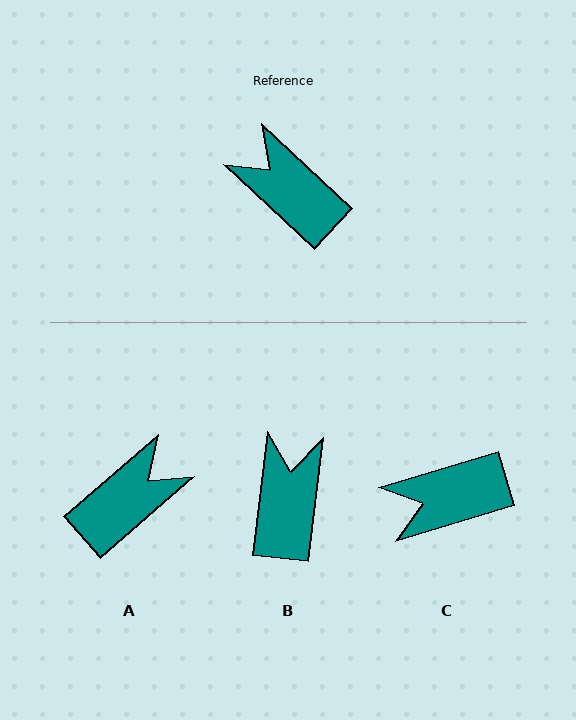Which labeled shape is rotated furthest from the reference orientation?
A, about 96 degrees away.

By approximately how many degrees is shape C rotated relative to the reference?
Approximately 60 degrees counter-clockwise.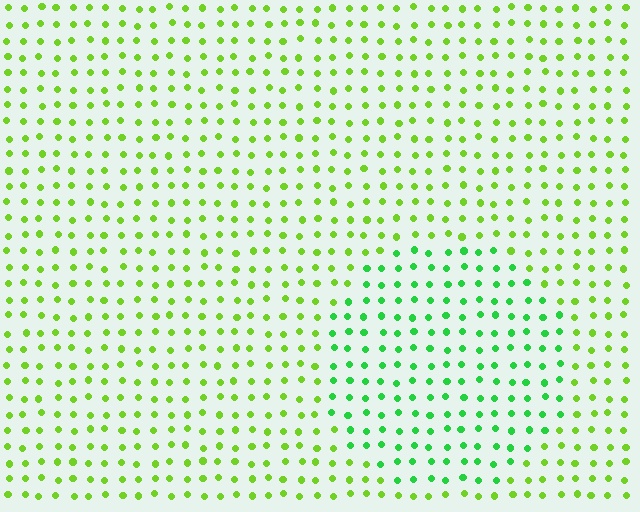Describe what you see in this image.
The image is filled with small lime elements in a uniform arrangement. A circle-shaped region is visible where the elements are tinted to a slightly different hue, forming a subtle color boundary.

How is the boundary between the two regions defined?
The boundary is defined purely by a slight shift in hue (about 36 degrees). Spacing, size, and orientation are identical on both sides.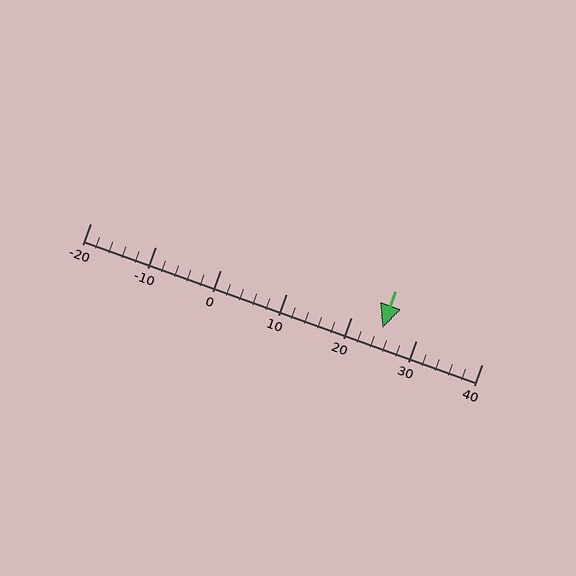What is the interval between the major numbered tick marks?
The major tick marks are spaced 10 units apart.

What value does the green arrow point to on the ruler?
The green arrow points to approximately 25.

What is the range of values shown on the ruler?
The ruler shows values from -20 to 40.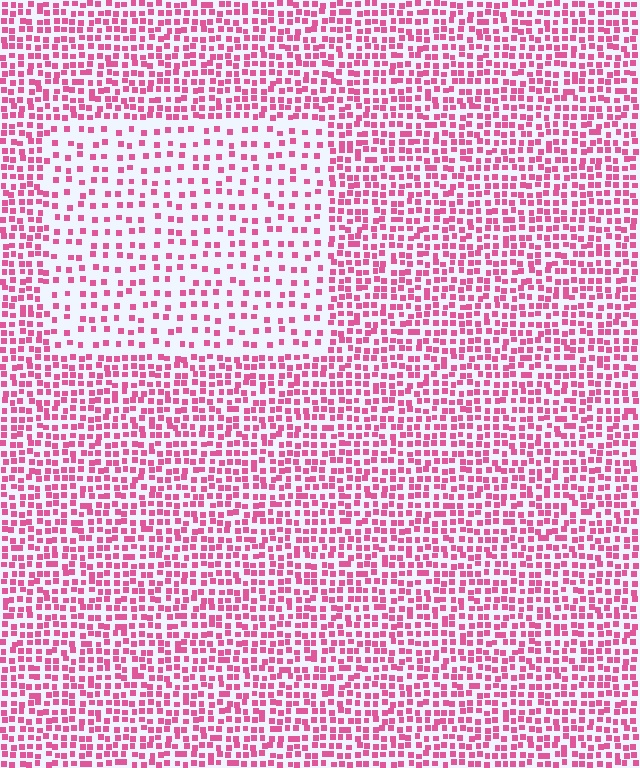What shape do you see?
I see a rectangle.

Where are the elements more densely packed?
The elements are more densely packed outside the rectangle boundary.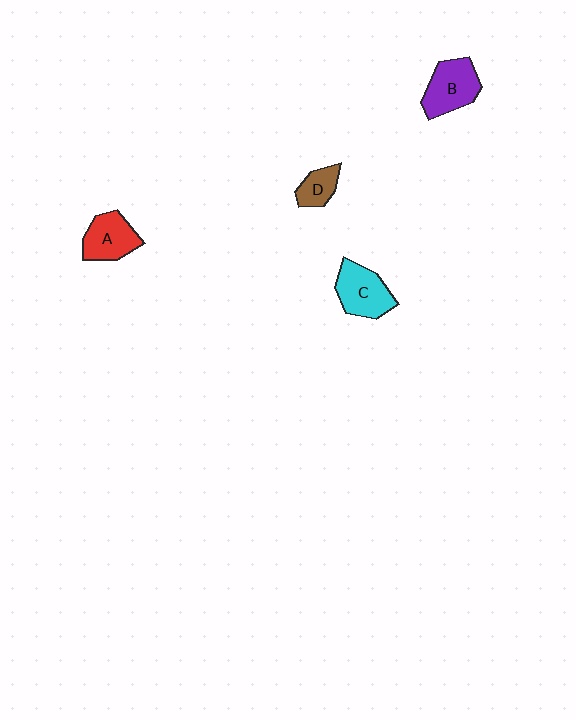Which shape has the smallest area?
Shape D (brown).